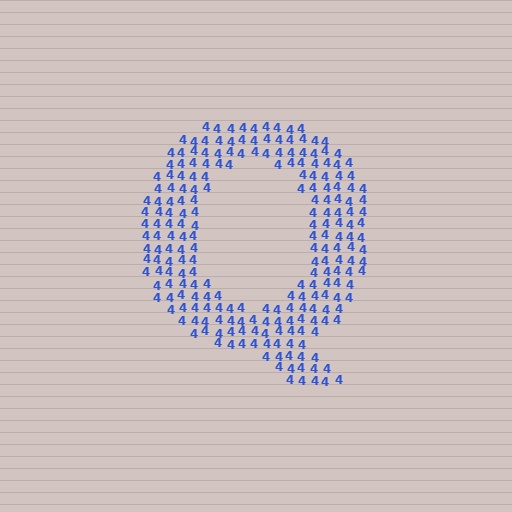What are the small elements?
The small elements are digit 4's.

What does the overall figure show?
The overall figure shows the letter Q.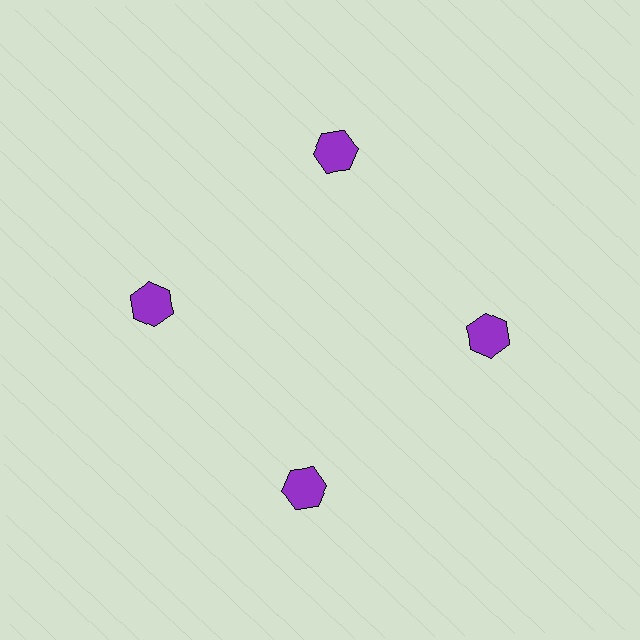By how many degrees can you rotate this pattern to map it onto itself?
The pattern maps onto itself every 90 degrees of rotation.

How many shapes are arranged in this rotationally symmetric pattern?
There are 4 shapes, arranged in 4 groups of 1.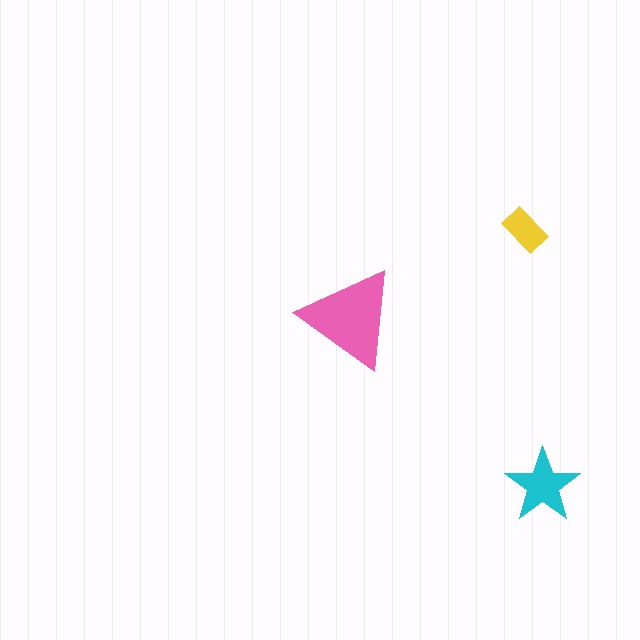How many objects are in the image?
There are 3 objects in the image.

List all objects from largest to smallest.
The pink triangle, the cyan star, the yellow rectangle.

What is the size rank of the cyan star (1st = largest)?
2nd.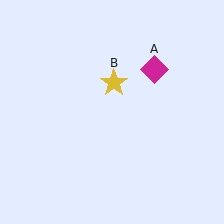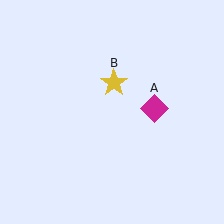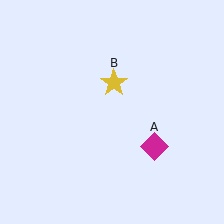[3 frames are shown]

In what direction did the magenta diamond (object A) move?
The magenta diamond (object A) moved down.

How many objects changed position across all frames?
1 object changed position: magenta diamond (object A).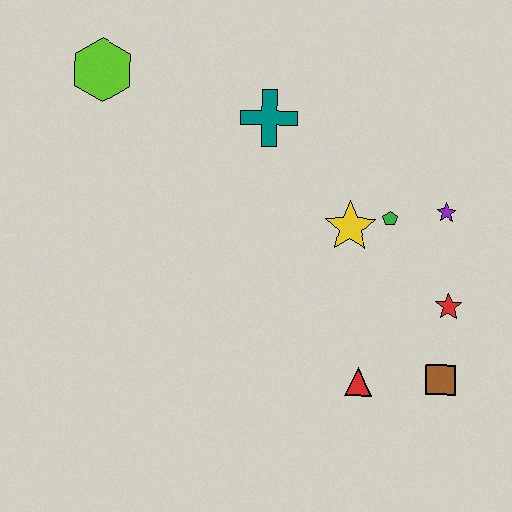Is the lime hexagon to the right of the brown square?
No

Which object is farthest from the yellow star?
The lime hexagon is farthest from the yellow star.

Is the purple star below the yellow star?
No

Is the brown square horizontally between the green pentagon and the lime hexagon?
No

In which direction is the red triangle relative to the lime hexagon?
The red triangle is below the lime hexagon.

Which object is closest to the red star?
The brown square is closest to the red star.